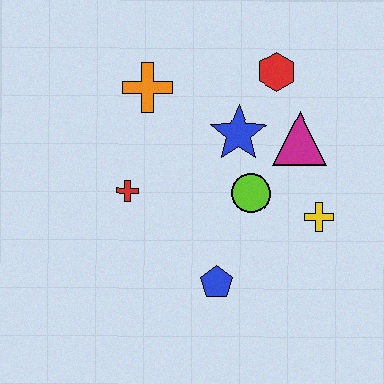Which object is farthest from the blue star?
The blue pentagon is farthest from the blue star.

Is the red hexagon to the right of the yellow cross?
No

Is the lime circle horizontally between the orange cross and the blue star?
No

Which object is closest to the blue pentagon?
The lime circle is closest to the blue pentagon.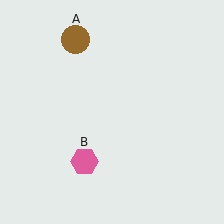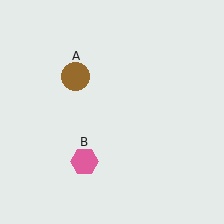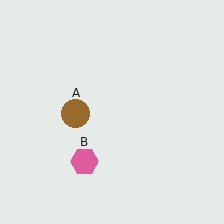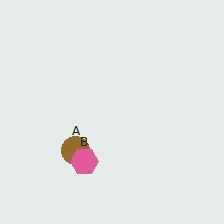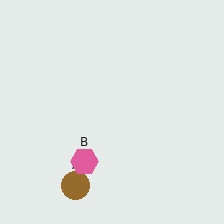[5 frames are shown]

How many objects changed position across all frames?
1 object changed position: brown circle (object A).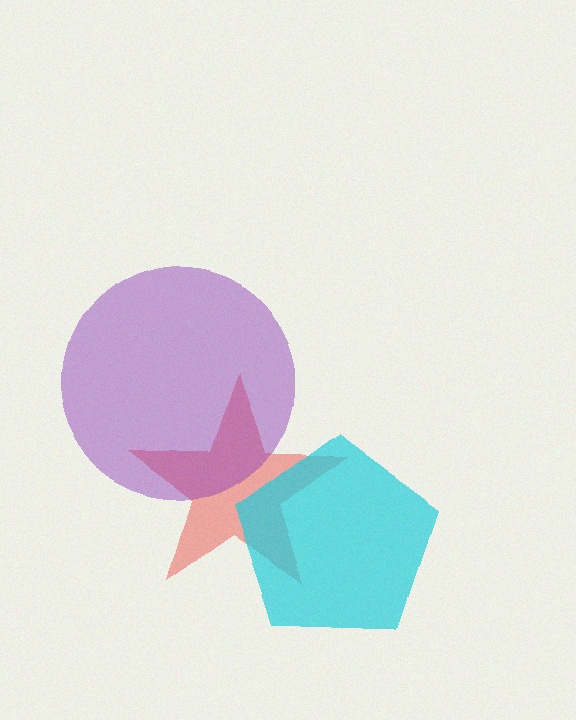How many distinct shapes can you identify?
There are 3 distinct shapes: a red star, a purple circle, a cyan pentagon.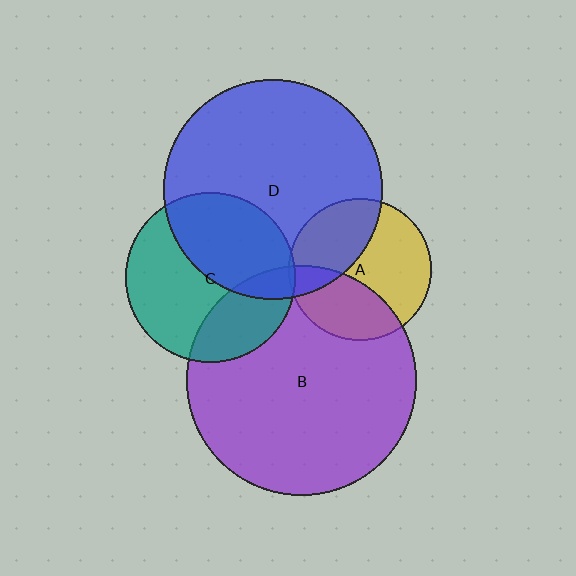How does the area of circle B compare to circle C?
Approximately 1.8 times.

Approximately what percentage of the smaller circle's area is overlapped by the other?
Approximately 25%.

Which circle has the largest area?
Circle B (purple).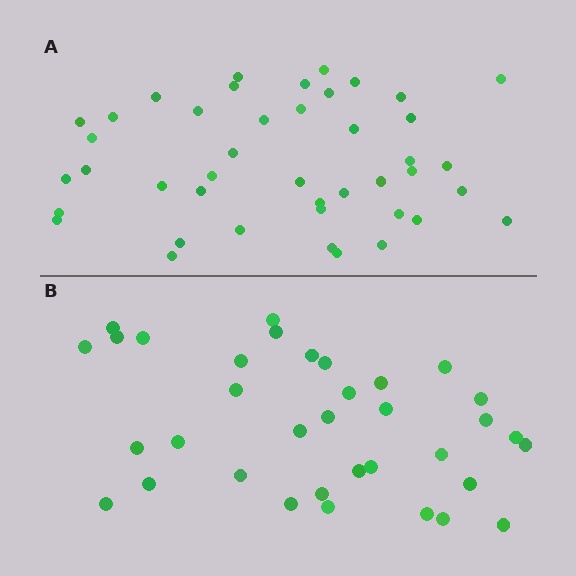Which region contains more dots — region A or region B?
Region A (the top region) has more dots.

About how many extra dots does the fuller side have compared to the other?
Region A has roughly 8 or so more dots than region B.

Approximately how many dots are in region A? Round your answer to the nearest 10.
About 40 dots. (The exact count is 43, which rounds to 40.)